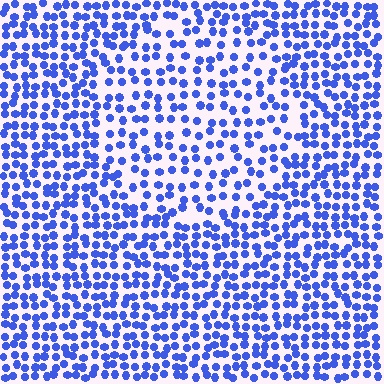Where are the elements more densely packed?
The elements are more densely packed outside the circle boundary.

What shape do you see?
I see a circle.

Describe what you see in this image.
The image contains small blue elements arranged at two different densities. A circle-shaped region is visible where the elements are less densely packed than the surrounding area.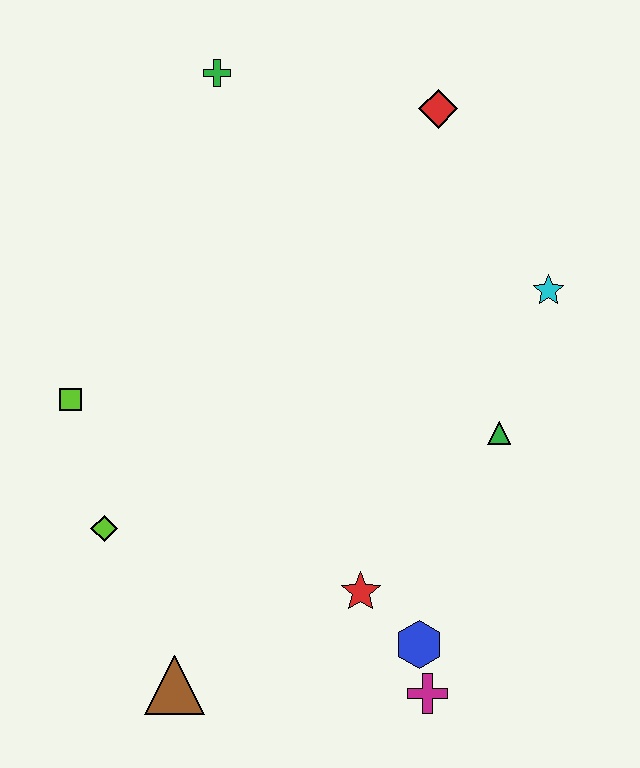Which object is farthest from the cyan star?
The brown triangle is farthest from the cyan star.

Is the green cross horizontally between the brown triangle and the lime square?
No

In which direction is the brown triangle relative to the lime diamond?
The brown triangle is below the lime diamond.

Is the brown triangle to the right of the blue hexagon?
No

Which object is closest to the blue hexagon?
The magenta cross is closest to the blue hexagon.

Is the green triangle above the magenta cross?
Yes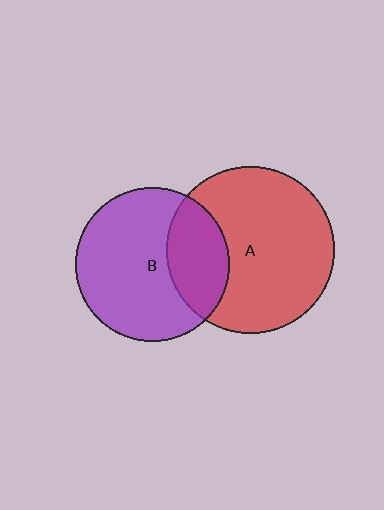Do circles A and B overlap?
Yes.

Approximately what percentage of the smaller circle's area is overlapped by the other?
Approximately 30%.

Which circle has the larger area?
Circle A (red).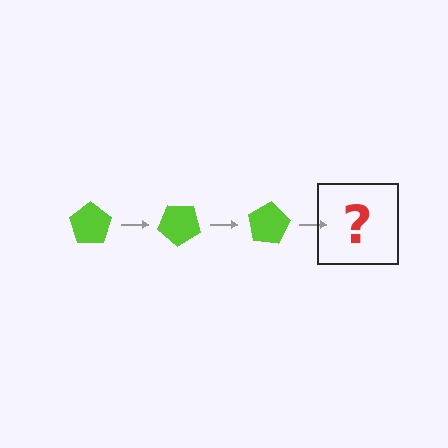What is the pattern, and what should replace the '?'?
The pattern is that the pentagon rotates 40 degrees each step. The '?' should be a lime pentagon rotated 120 degrees.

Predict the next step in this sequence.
The next step is a lime pentagon rotated 120 degrees.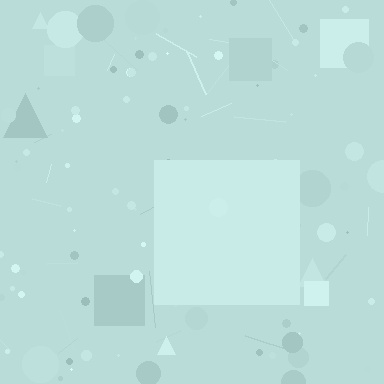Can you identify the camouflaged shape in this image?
The camouflaged shape is a square.